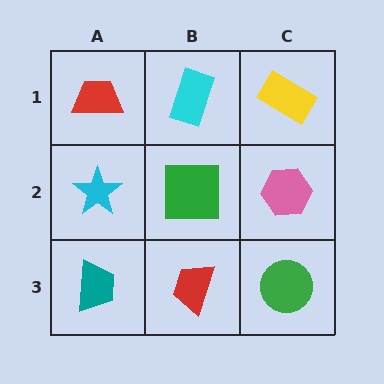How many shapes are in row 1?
3 shapes.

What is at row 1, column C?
A yellow rectangle.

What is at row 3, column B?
A red trapezoid.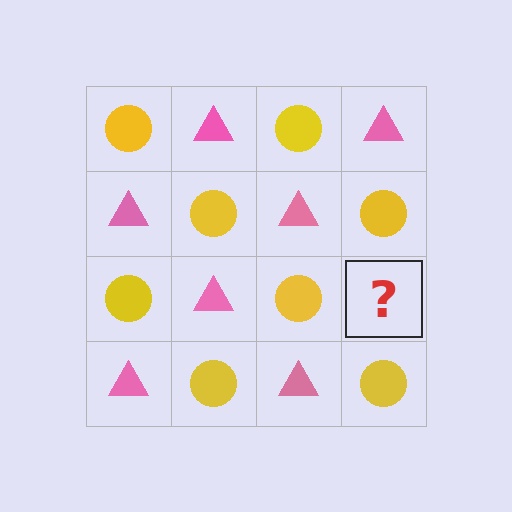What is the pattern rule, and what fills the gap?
The rule is that it alternates yellow circle and pink triangle in a checkerboard pattern. The gap should be filled with a pink triangle.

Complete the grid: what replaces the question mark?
The question mark should be replaced with a pink triangle.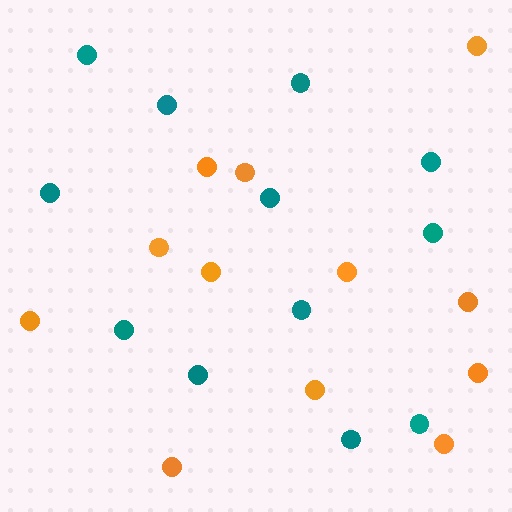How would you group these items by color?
There are 2 groups: one group of orange circles (12) and one group of teal circles (12).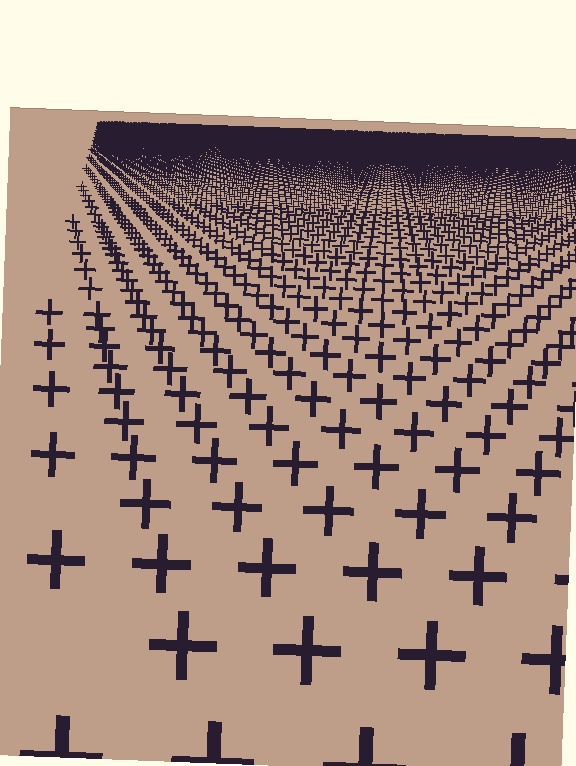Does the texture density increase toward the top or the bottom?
Density increases toward the top.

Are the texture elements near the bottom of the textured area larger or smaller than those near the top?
Larger. Near the bottom, elements are closer to the viewer and appear at a bigger on-screen size.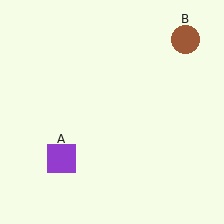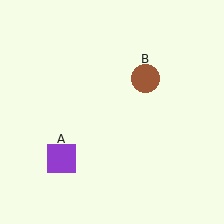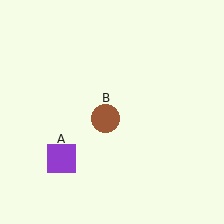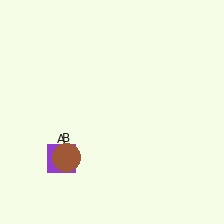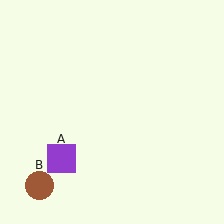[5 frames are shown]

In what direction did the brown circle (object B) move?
The brown circle (object B) moved down and to the left.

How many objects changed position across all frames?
1 object changed position: brown circle (object B).